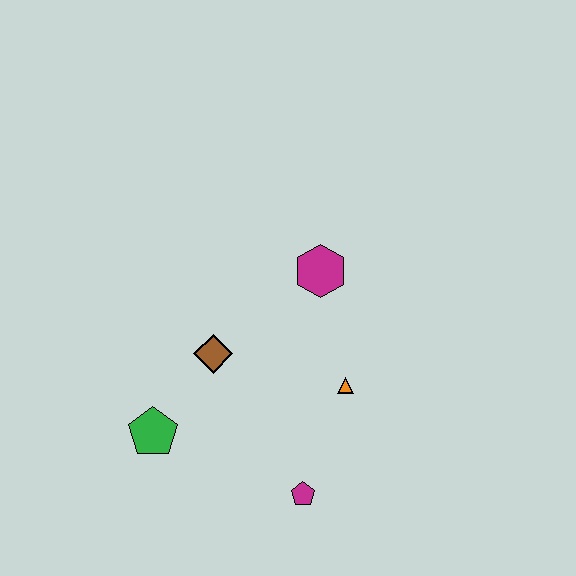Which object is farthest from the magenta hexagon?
The green pentagon is farthest from the magenta hexagon.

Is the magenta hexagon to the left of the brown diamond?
No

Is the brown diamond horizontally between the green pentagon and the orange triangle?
Yes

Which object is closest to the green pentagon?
The brown diamond is closest to the green pentagon.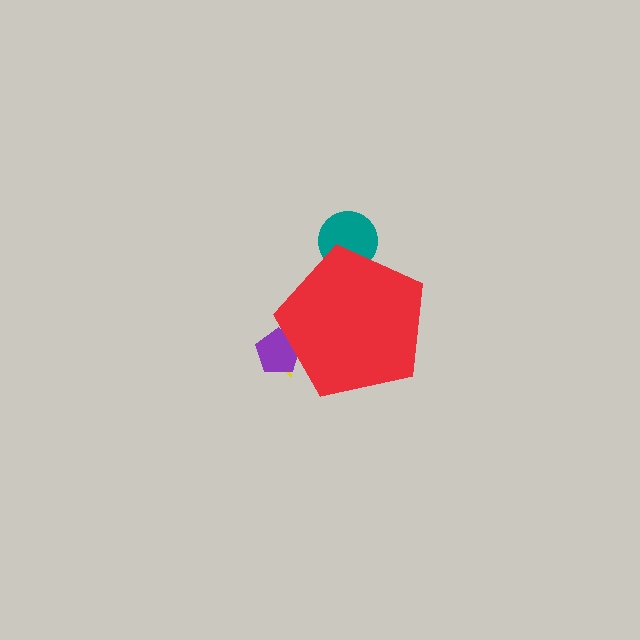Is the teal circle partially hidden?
Yes, the teal circle is partially hidden behind the red pentagon.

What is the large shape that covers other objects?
A red pentagon.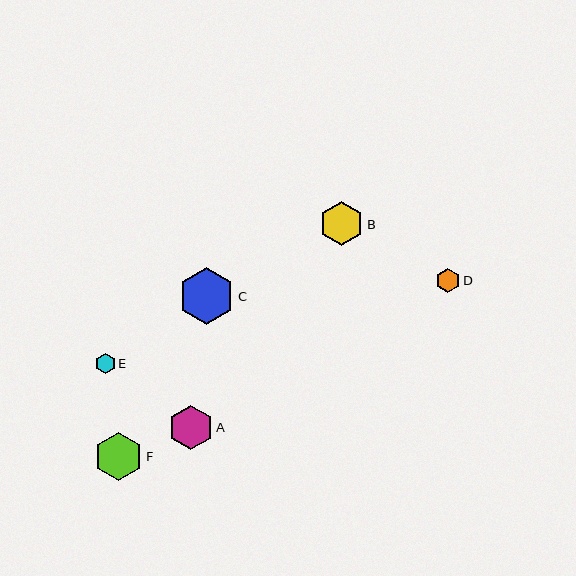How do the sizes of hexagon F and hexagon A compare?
Hexagon F and hexagon A are approximately the same size.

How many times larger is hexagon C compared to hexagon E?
Hexagon C is approximately 2.7 times the size of hexagon E.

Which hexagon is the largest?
Hexagon C is the largest with a size of approximately 56 pixels.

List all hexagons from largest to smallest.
From largest to smallest: C, F, A, B, D, E.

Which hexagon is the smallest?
Hexagon E is the smallest with a size of approximately 21 pixels.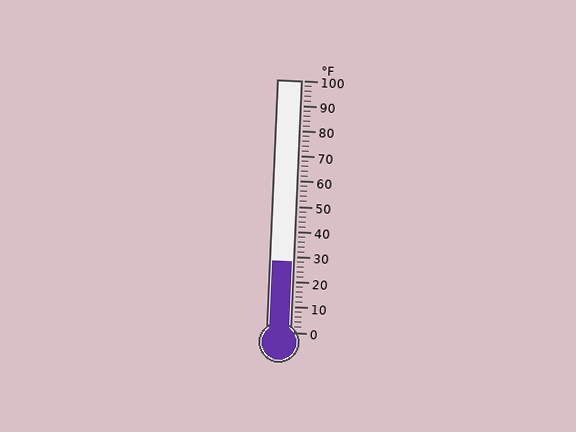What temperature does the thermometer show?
The thermometer shows approximately 28°F.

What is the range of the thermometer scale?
The thermometer scale ranges from 0°F to 100°F.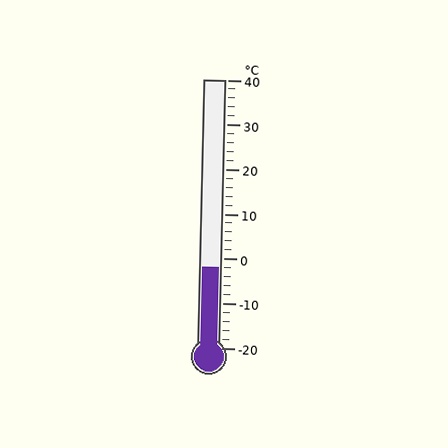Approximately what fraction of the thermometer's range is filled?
The thermometer is filled to approximately 30% of its range.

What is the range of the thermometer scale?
The thermometer scale ranges from -20°C to 40°C.